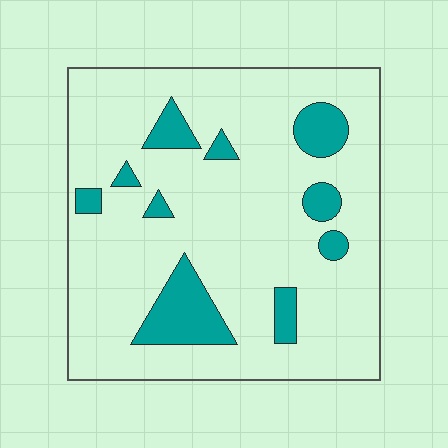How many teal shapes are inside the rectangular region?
10.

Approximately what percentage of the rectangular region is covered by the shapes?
Approximately 15%.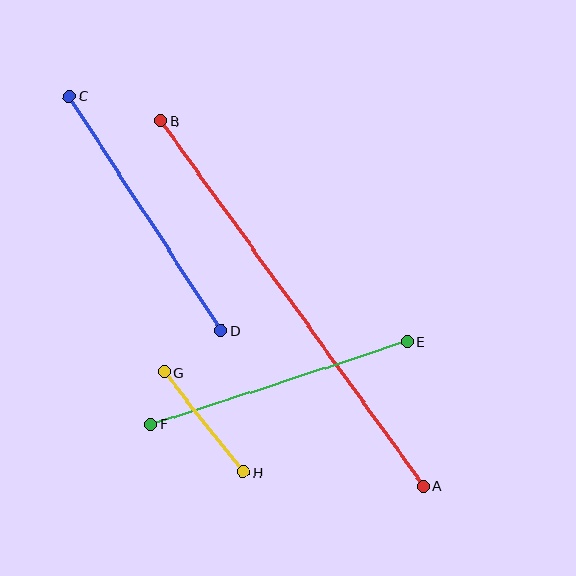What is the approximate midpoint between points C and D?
The midpoint is at approximately (145, 214) pixels.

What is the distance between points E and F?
The distance is approximately 270 pixels.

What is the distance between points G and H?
The distance is approximately 128 pixels.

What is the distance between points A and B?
The distance is approximately 450 pixels.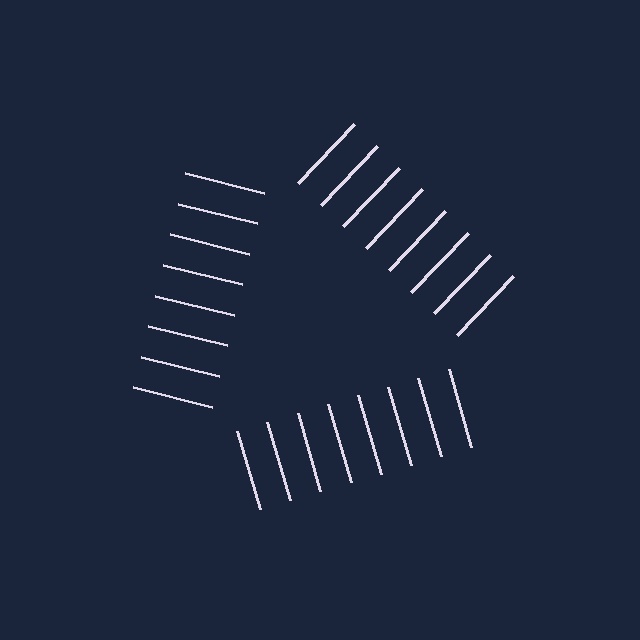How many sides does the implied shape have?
3 sides — the line-ends trace a triangle.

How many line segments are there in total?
24 — 8 along each of the 3 edges.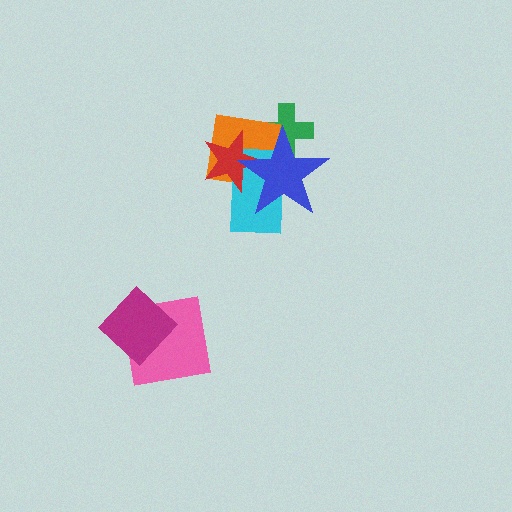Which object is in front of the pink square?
The magenta diamond is in front of the pink square.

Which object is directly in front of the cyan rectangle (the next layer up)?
The red star is directly in front of the cyan rectangle.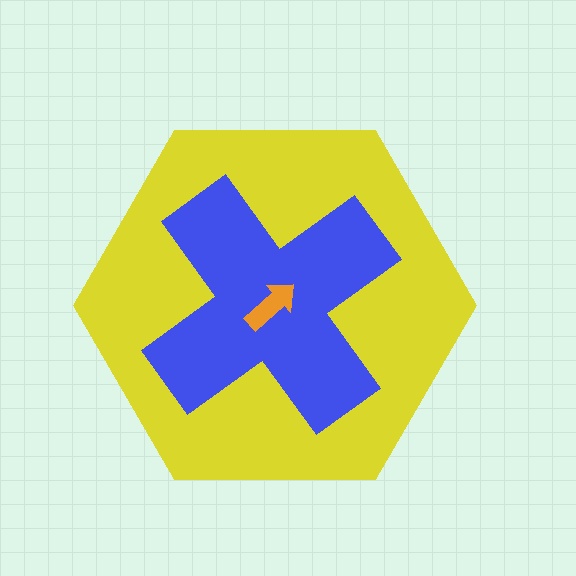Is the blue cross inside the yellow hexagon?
Yes.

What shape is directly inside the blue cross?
The orange arrow.